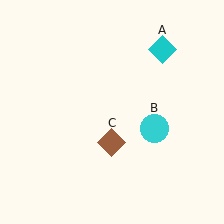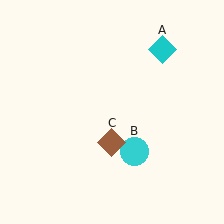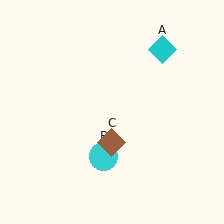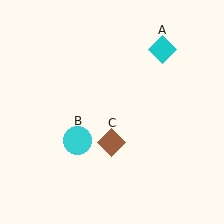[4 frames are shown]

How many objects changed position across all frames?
1 object changed position: cyan circle (object B).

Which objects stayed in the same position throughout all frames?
Cyan diamond (object A) and brown diamond (object C) remained stationary.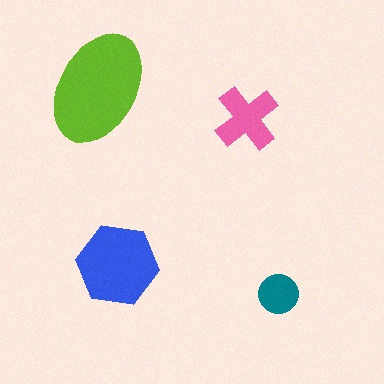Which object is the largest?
The lime ellipse.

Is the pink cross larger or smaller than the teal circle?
Larger.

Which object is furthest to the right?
The teal circle is rightmost.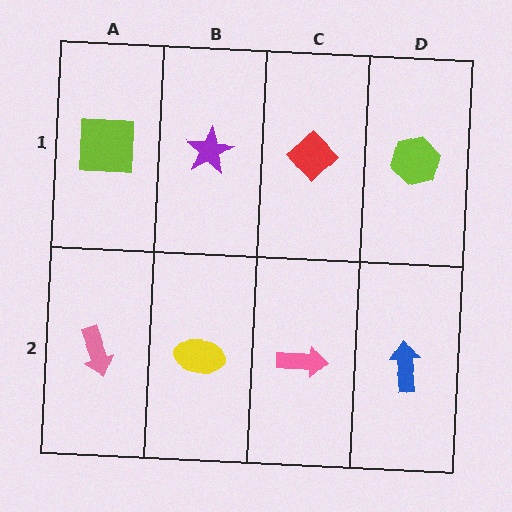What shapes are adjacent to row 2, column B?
A purple star (row 1, column B), a pink arrow (row 2, column A), a pink arrow (row 2, column C).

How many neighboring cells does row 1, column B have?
3.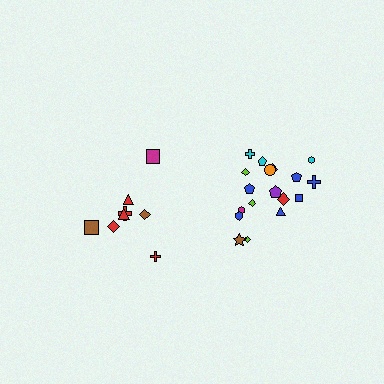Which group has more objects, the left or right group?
The right group.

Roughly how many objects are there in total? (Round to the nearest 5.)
Roughly 25 objects in total.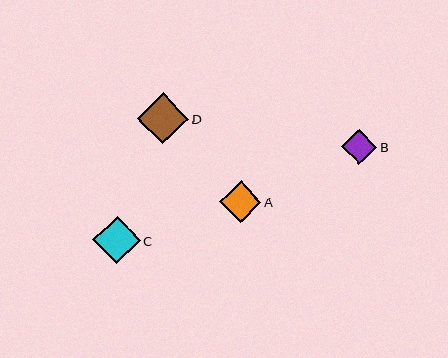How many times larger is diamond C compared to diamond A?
Diamond C is approximately 1.1 times the size of diamond A.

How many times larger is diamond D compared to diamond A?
Diamond D is approximately 1.2 times the size of diamond A.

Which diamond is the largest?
Diamond D is the largest with a size of approximately 51 pixels.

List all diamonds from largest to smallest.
From largest to smallest: D, C, A, B.